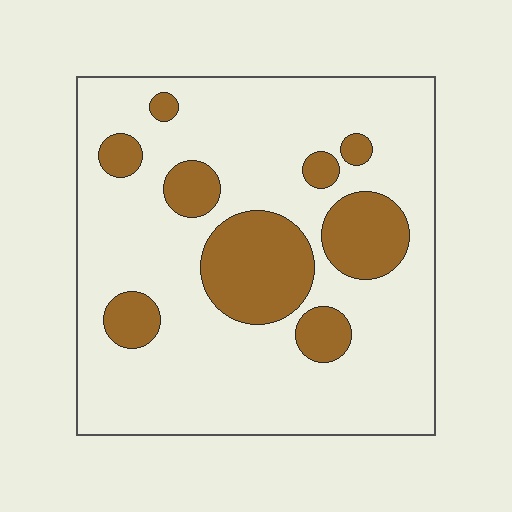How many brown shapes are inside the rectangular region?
9.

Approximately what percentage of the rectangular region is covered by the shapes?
Approximately 20%.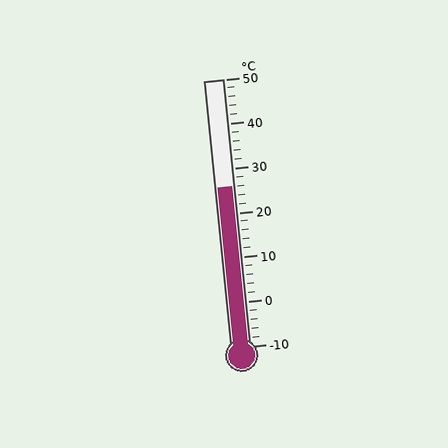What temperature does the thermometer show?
The thermometer shows approximately 26°C.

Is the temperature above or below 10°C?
The temperature is above 10°C.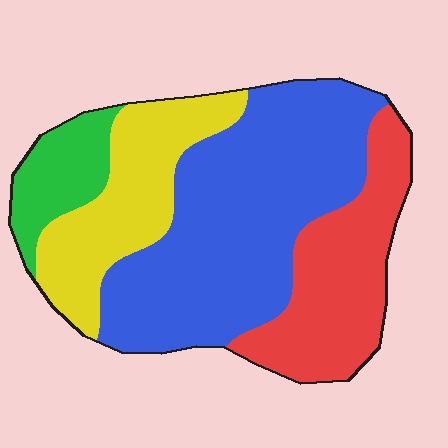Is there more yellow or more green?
Yellow.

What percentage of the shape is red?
Red covers roughly 25% of the shape.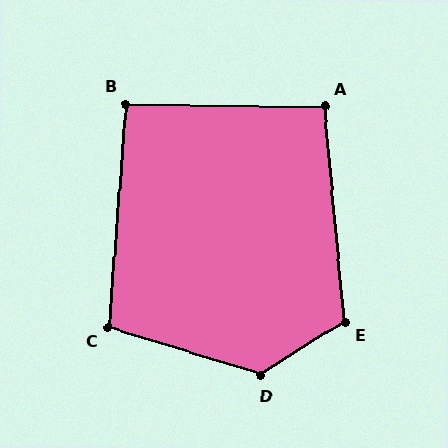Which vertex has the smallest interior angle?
B, at approximately 94 degrees.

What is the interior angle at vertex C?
Approximately 103 degrees (obtuse).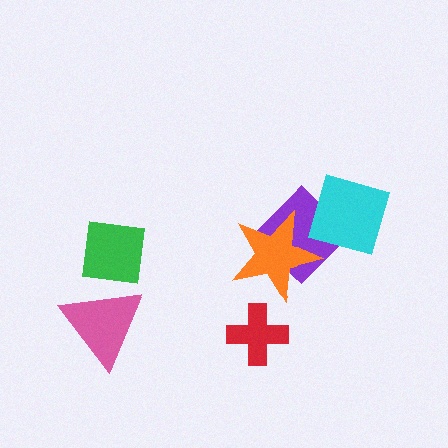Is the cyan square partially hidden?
No, no other shape covers it.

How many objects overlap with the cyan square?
1 object overlaps with the cyan square.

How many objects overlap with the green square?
0 objects overlap with the green square.